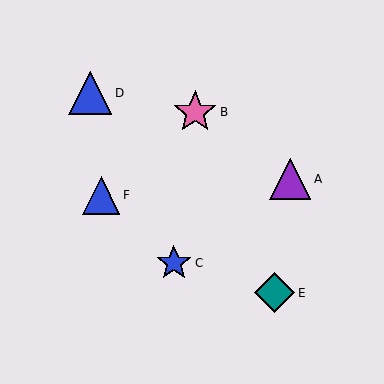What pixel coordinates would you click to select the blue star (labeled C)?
Click at (174, 263) to select the blue star C.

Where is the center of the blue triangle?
The center of the blue triangle is at (101, 195).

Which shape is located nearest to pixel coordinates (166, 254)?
The blue star (labeled C) at (174, 263) is nearest to that location.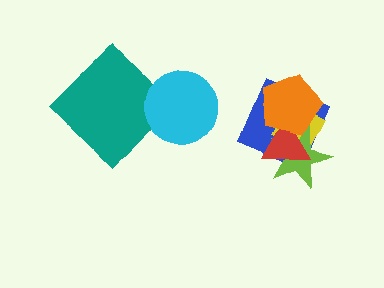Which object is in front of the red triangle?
The orange pentagon is in front of the red triangle.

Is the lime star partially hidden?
Yes, it is partially covered by another shape.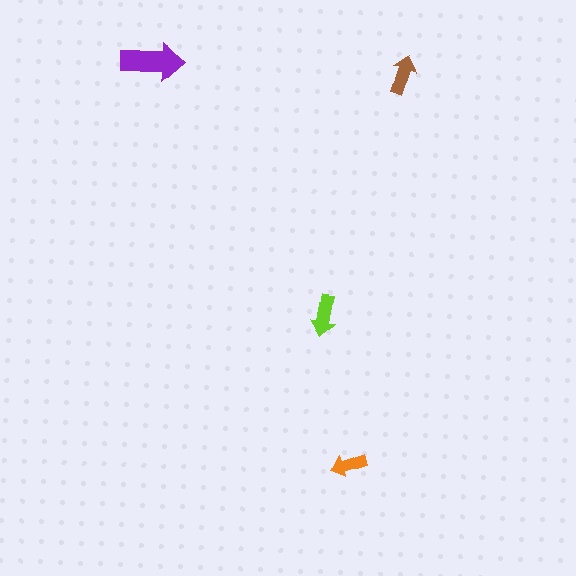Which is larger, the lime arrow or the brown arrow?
The lime one.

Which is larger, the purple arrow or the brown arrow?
The purple one.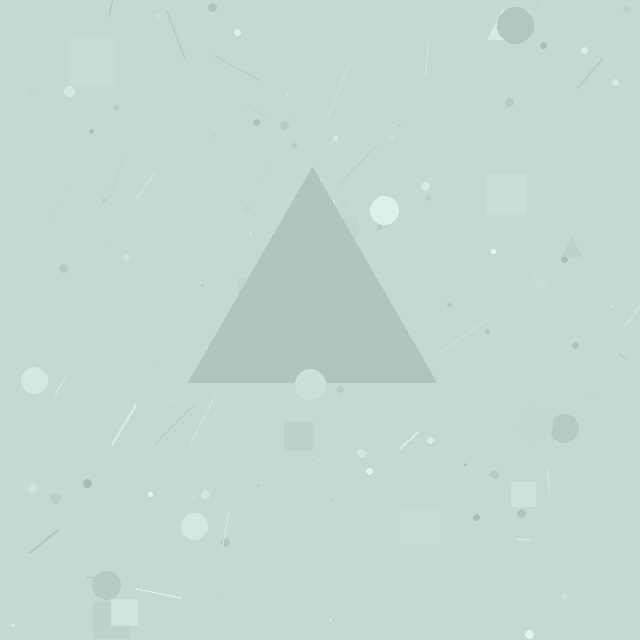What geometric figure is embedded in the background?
A triangle is embedded in the background.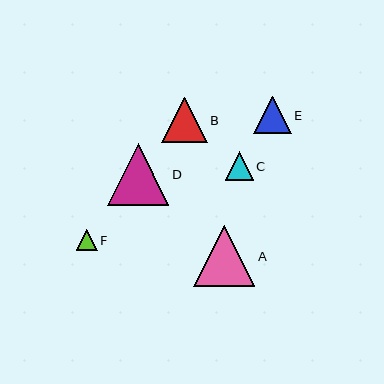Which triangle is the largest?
Triangle D is the largest with a size of approximately 61 pixels.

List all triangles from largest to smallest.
From largest to smallest: D, A, B, E, C, F.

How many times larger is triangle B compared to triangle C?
Triangle B is approximately 1.6 times the size of triangle C.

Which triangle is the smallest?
Triangle F is the smallest with a size of approximately 21 pixels.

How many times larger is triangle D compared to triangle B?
Triangle D is approximately 1.3 times the size of triangle B.